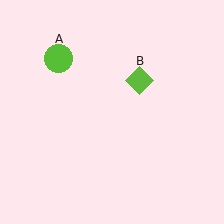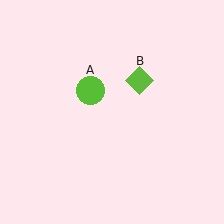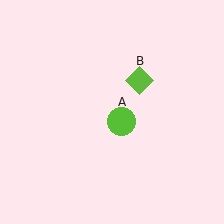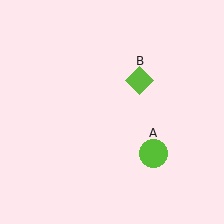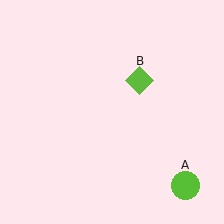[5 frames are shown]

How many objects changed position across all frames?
1 object changed position: lime circle (object A).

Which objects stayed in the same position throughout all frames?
Lime diamond (object B) remained stationary.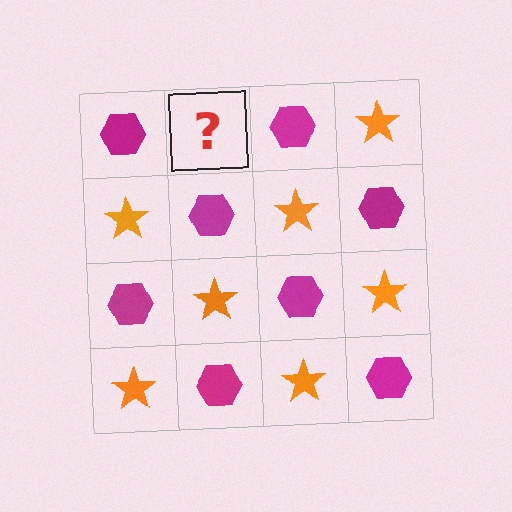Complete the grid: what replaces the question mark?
The question mark should be replaced with an orange star.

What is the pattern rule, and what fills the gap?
The rule is that it alternates magenta hexagon and orange star in a checkerboard pattern. The gap should be filled with an orange star.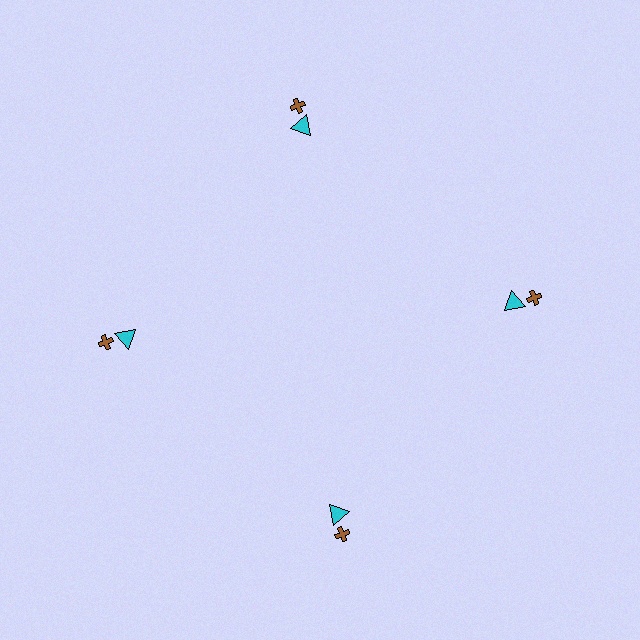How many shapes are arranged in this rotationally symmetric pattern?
There are 8 shapes, arranged in 4 groups of 2.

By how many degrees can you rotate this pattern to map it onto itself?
The pattern maps onto itself every 90 degrees of rotation.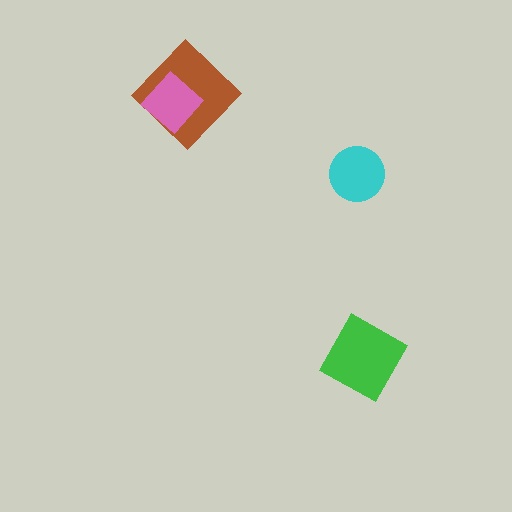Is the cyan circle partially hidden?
No, no other shape covers it.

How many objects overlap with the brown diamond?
1 object overlaps with the brown diamond.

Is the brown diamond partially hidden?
Yes, it is partially covered by another shape.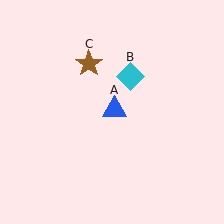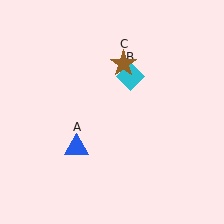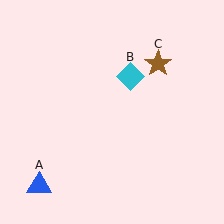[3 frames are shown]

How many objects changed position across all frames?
2 objects changed position: blue triangle (object A), brown star (object C).